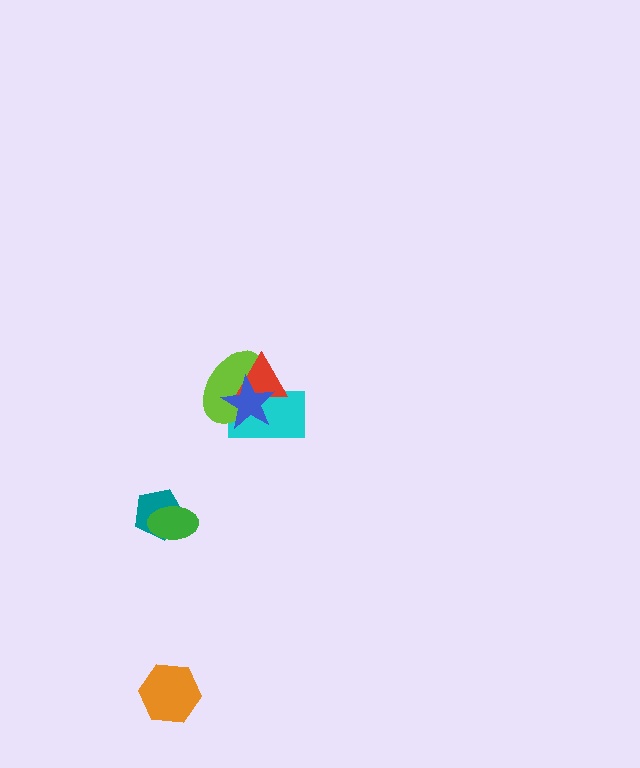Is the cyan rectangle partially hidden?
Yes, it is partially covered by another shape.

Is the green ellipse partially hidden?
No, no other shape covers it.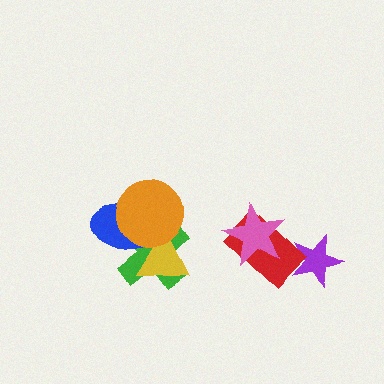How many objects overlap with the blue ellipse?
3 objects overlap with the blue ellipse.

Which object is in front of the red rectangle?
The pink star is in front of the red rectangle.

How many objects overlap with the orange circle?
3 objects overlap with the orange circle.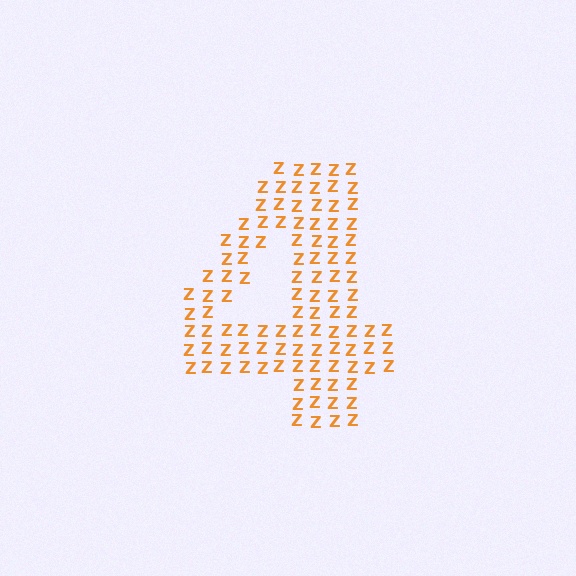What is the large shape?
The large shape is the digit 4.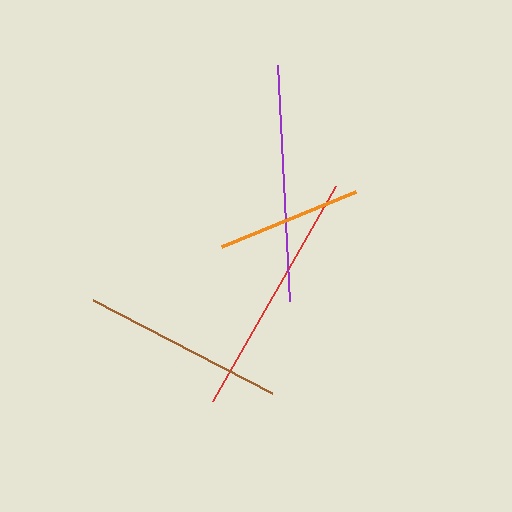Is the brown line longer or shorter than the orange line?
The brown line is longer than the orange line.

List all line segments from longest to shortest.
From longest to shortest: red, purple, brown, orange.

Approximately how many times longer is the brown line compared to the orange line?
The brown line is approximately 1.4 times the length of the orange line.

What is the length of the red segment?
The red segment is approximately 247 pixels long.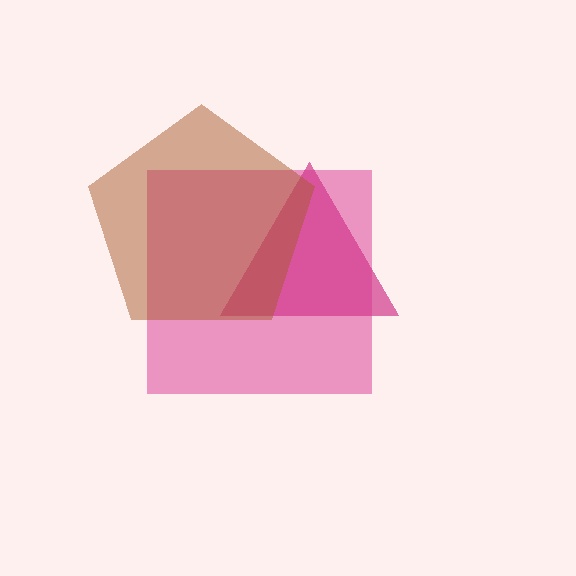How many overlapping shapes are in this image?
There are 3 overlapping shapes in the image.